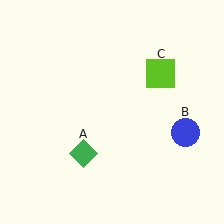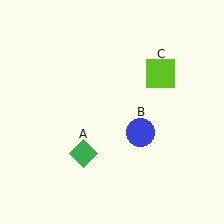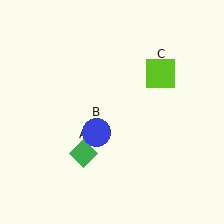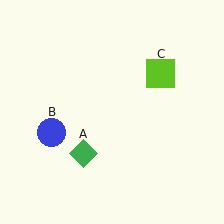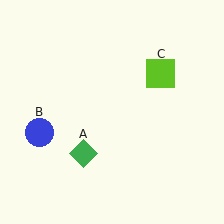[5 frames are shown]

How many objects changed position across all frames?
1 object changed position: blue circle (object B).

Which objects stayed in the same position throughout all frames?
Green diamond (object A) and lime square (object C) remained stationary.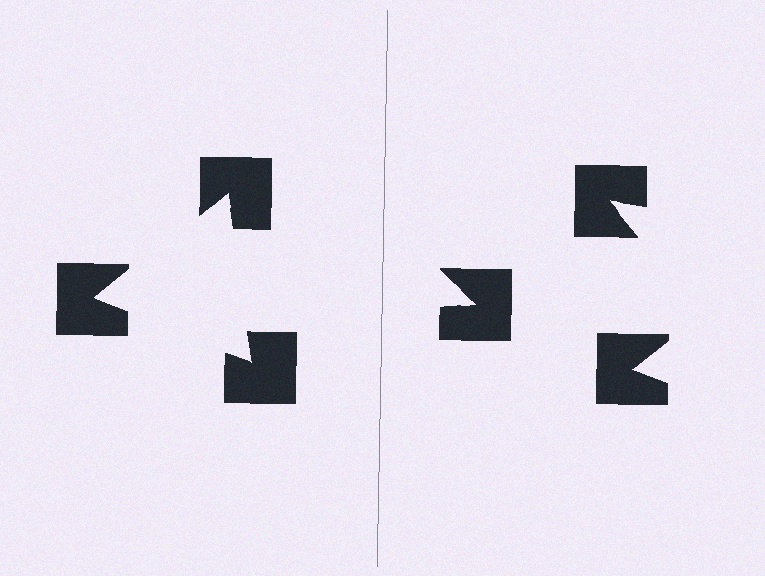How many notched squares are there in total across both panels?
6 — 3 on each side.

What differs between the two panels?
The notched squares are positioned identically on both sides; only the wedge orientations differ. On the left they align to a triangle; on the right they are misaligned.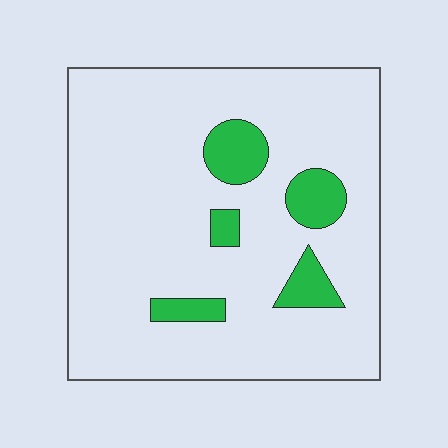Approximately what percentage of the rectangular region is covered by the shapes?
Approximately 10%.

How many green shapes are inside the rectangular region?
5.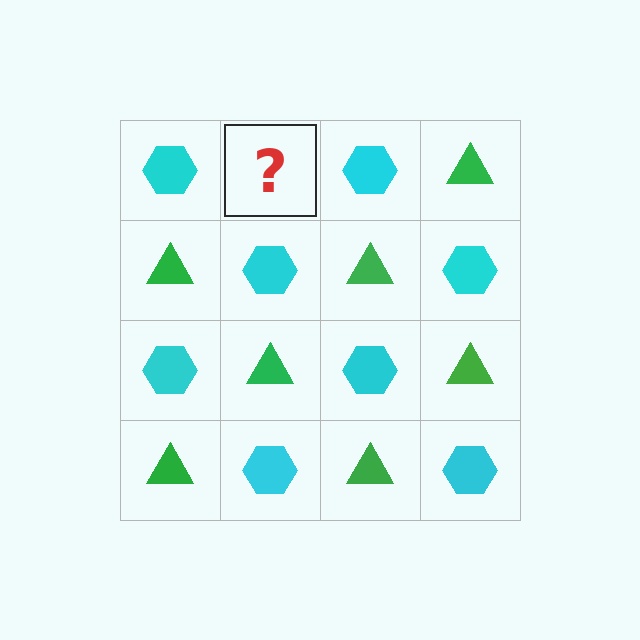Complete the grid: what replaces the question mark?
The question mark should be replaced with a green triangle.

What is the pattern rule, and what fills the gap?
The rule is that it alternates cyan hexagon and green triangle in a checkerboard pattern. The gap should be filled with a green triangle.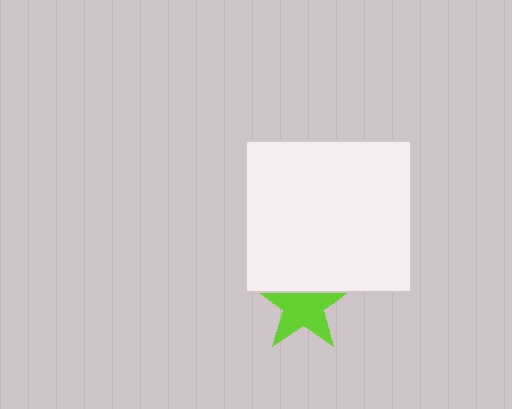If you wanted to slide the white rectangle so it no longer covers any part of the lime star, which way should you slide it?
Slide it up — that is the most direct way to separate the two shapes.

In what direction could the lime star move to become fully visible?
The lime star could move down. That would shift it out from behind the white rectangle entirely.